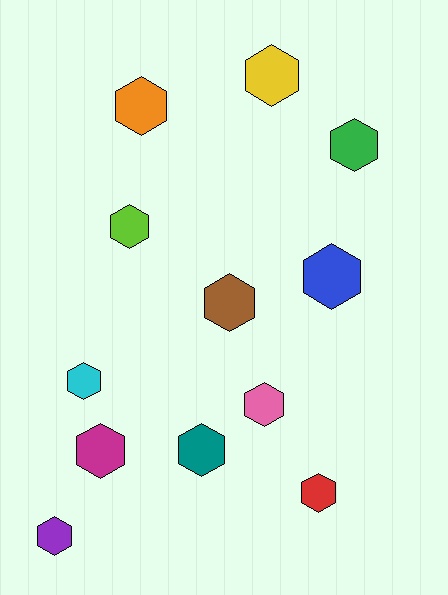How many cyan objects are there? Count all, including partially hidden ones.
There is 1 cyan object.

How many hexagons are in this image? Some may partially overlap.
There are 12 hexagons.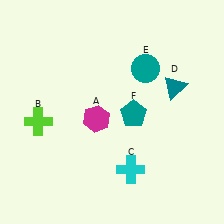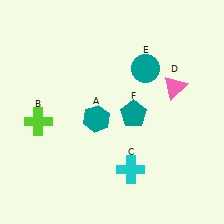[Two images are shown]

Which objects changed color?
A changed from magenta to teal. D changed from teal to pink.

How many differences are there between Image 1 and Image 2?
There are 2 differences between the two images.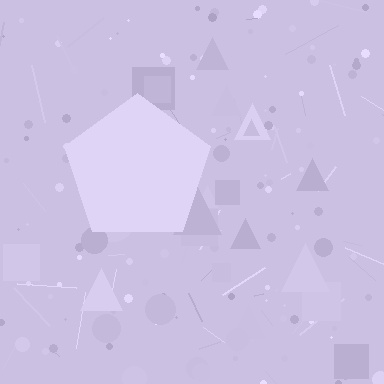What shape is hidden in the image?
A pentagon is hidden in the image.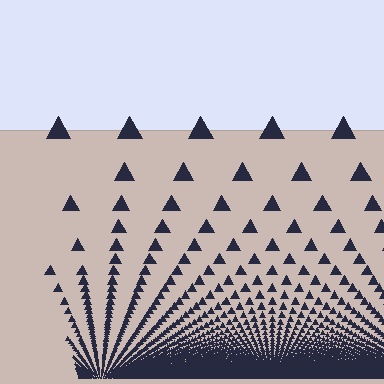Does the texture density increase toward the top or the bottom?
Density increases toward the bottom.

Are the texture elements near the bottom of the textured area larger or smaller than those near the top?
Smaller. The gradient is inverted — elements near the bottom are smaller and denser.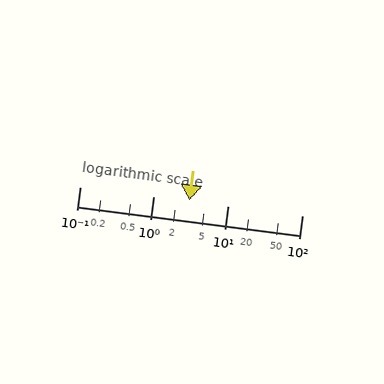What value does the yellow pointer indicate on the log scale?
The pointer indicates approximately 3.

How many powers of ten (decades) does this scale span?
The scale spans 3 decades, from 0.1 to 100.